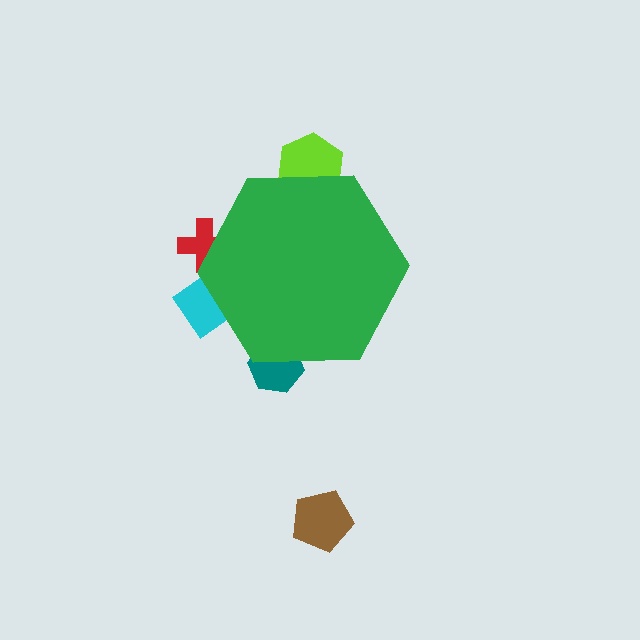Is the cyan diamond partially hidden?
Yes, the cyan diamond is partially hidden behind the green hexagon.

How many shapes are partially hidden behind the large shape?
4 shapes are partially hidden.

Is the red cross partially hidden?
Yes, the red cross is partially hidden behind the green hexagon.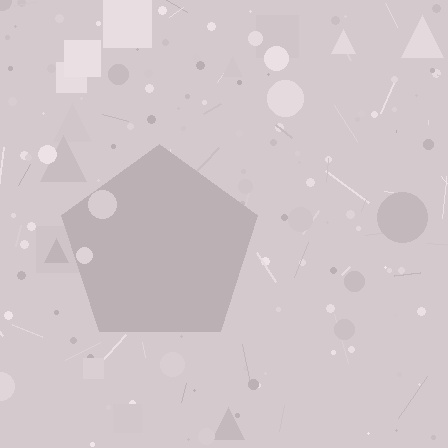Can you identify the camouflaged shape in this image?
The camouflaged shape is a pentagon.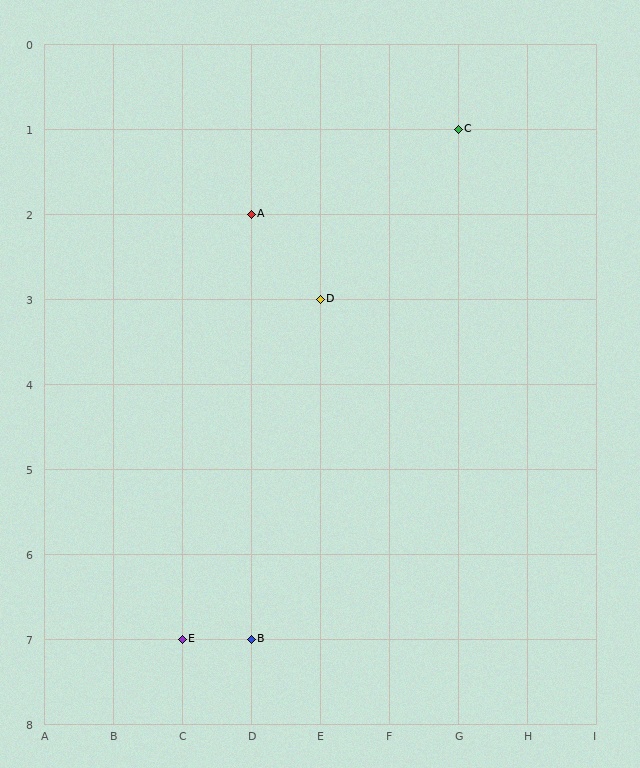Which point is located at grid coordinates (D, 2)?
Point A is at (D, 2).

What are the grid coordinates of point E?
Point E is at grid coordinates (C, 7).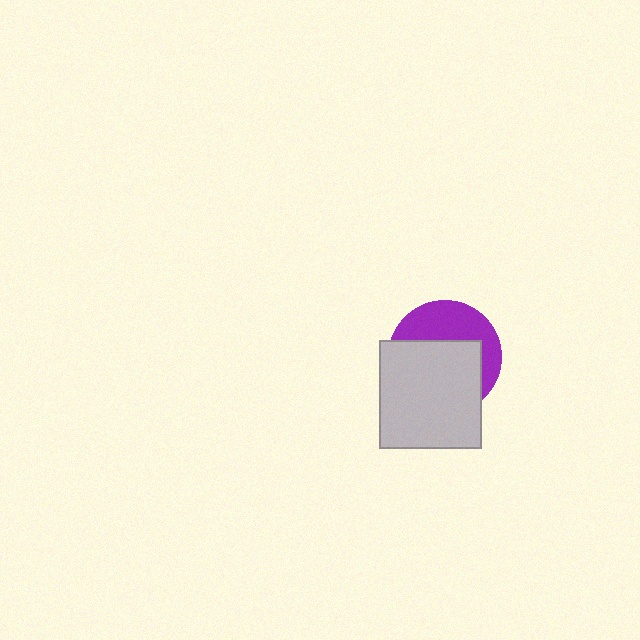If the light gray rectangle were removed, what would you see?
You would see the complete purple circle.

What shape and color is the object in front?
The object in front is a light gray rectangle.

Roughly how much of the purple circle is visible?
A small part of it is visible (roughly 40%).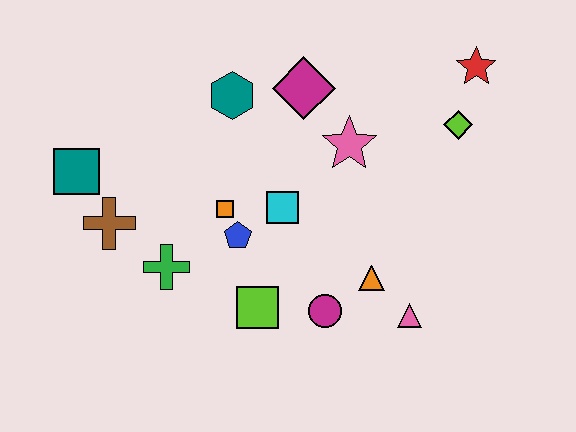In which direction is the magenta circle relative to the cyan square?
The magenta circle is below the cyan square.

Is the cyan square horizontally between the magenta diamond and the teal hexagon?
Yes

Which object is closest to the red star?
The lime diamond is closest to the red star.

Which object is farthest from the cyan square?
The red star is farthest from the cyan square.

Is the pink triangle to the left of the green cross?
No